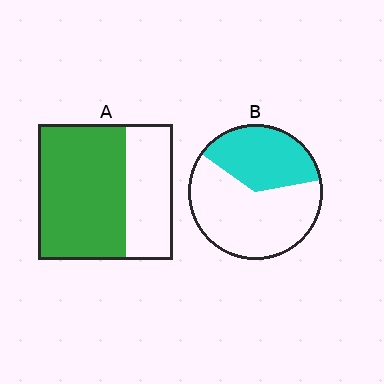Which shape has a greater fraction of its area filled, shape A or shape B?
Shape A.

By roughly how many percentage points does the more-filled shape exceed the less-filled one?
By roughly 30 percentage points (A over B).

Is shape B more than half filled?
No.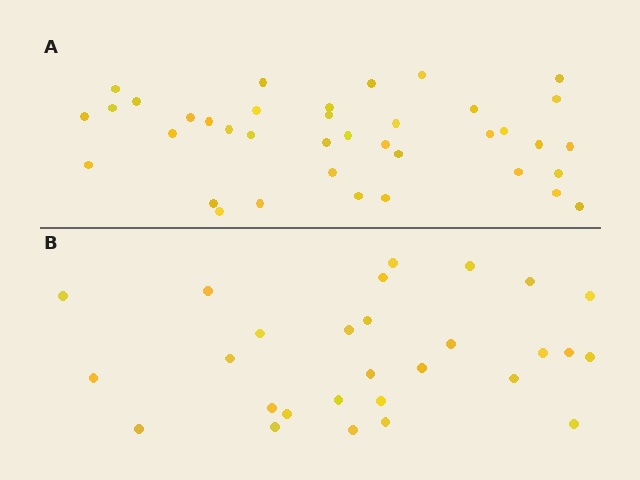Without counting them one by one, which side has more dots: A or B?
Region A (the top region) has more dots.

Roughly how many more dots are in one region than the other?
Region A has roughly 10 or so more dots than region B.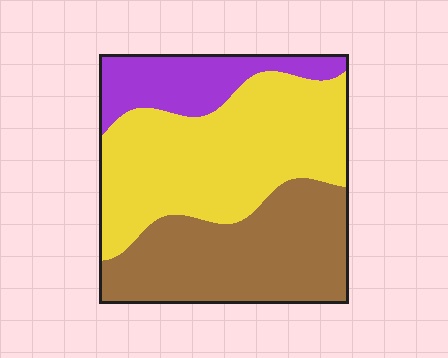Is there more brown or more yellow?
Yellow.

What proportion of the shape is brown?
Brown covers roughly 35% of the shape.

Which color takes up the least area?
Purple, at roughly 15%.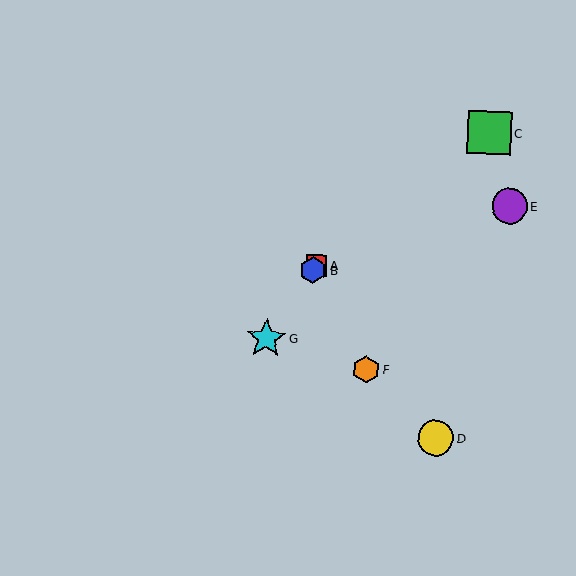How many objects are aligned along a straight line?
3 objects (A, B, G) are aligned along a straight line.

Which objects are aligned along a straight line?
Objects A, B, G are aligned along a straight line.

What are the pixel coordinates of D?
Object D is at (436, 438).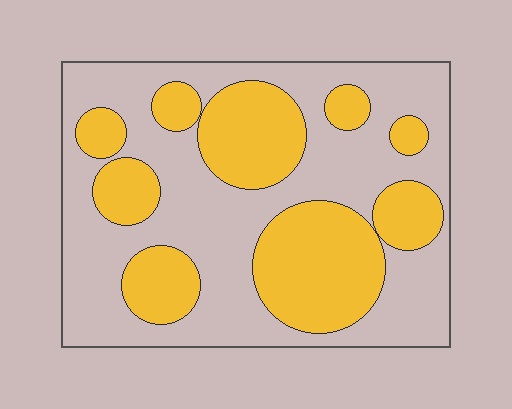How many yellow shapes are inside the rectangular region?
9.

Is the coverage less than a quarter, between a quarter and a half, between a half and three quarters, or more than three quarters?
Between a quarter and a half.